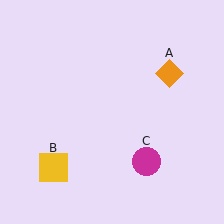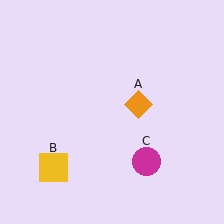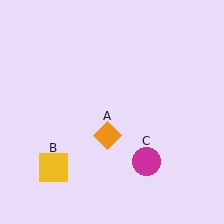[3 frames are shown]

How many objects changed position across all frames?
1 object changed position: orange diamond (object A).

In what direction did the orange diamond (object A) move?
The orange diamond (object A) moved down and to the left.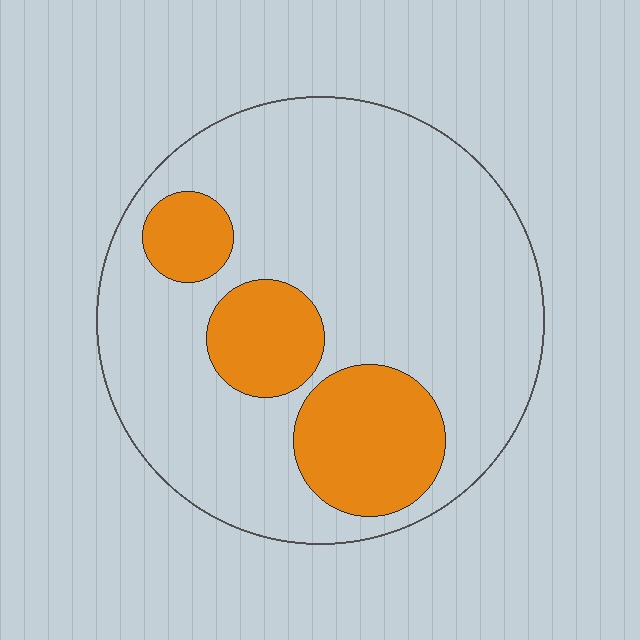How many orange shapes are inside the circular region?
3.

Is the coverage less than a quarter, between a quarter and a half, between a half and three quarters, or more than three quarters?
Less than a quarter.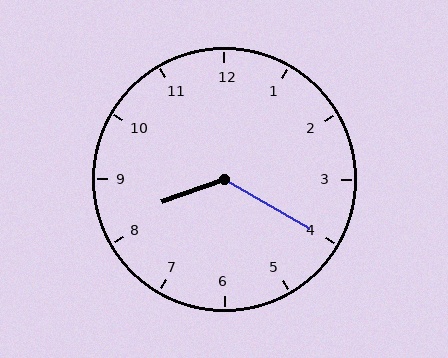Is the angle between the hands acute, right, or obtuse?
It is obtuse.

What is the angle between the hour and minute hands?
Approximately 130 degrees.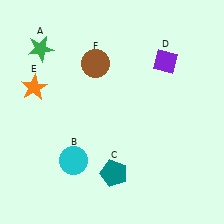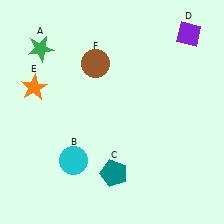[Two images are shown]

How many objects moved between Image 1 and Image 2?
1 object moved between the two images.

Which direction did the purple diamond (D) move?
The purple diamond (D) moved up.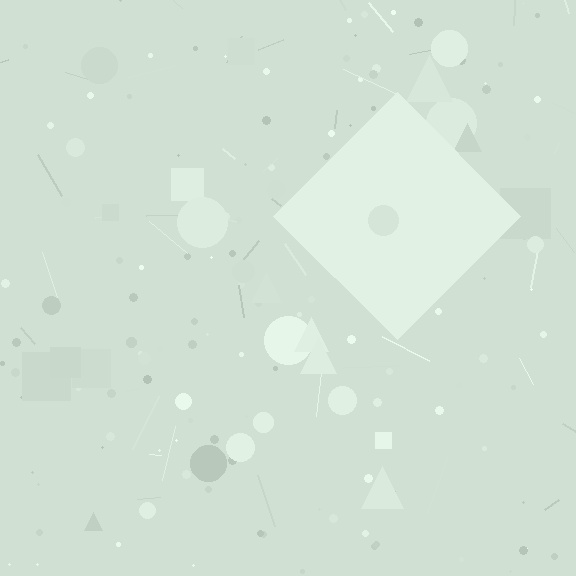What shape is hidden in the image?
A diamond is hidden in the image.